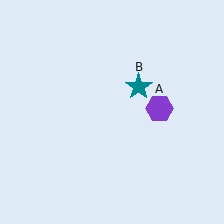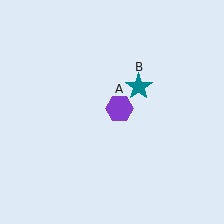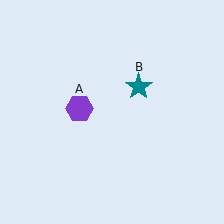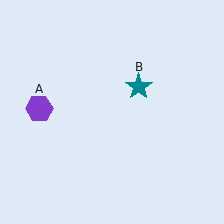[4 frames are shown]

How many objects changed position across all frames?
1 object changed position: purple hexagon (object A).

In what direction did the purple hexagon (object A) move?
The purple hexagon (object A) moved left.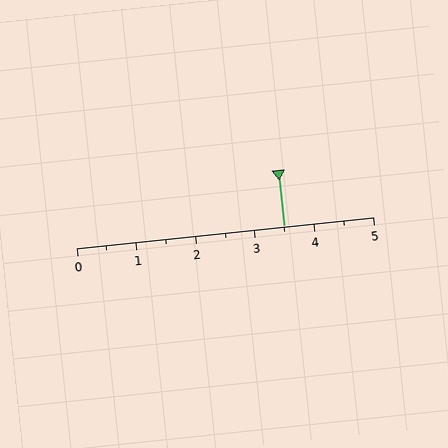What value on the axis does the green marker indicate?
The marker indicates approximately 3.5.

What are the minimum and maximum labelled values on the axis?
The axis runs from 0 to 5.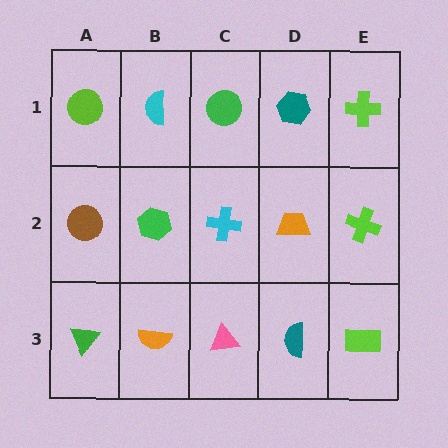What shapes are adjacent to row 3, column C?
A cyan cross (row 2, column C), an orange semicircle (row 3, column B), a teal semicircle (row 3, column D).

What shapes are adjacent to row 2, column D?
A teal hexagon (row 1, column D), a teal semicircle (row 3, column D), a cyan cross (row 2, column C), a lime cross (row 2, column E).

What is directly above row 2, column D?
A teal hexagon.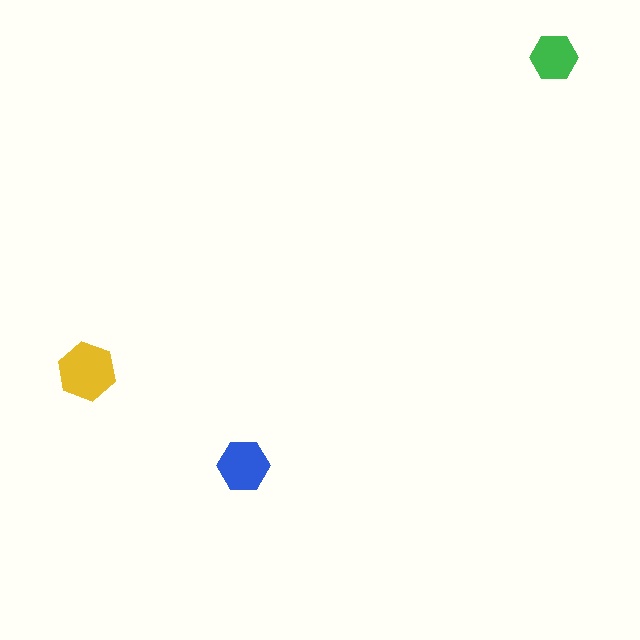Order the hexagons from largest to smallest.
the yellow one, the blue one, the green one.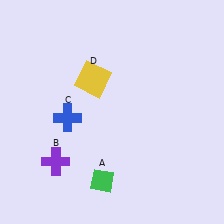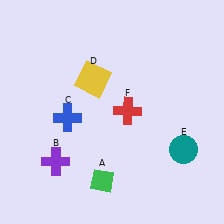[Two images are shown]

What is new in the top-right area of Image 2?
A red cross (F) was added in the top-right area of Image 2.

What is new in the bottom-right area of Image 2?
A teal circle (E) was added in the bottom-right area of Image 2.